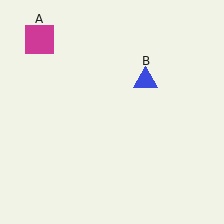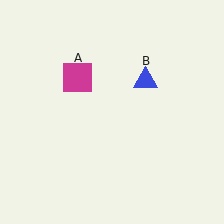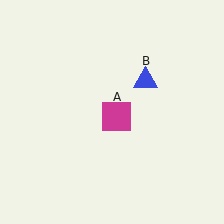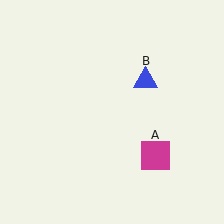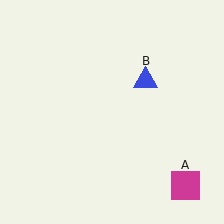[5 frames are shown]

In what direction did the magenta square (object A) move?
The magenta square (object A) moved down and to the right.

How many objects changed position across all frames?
1 object changed position: magenta square (object A).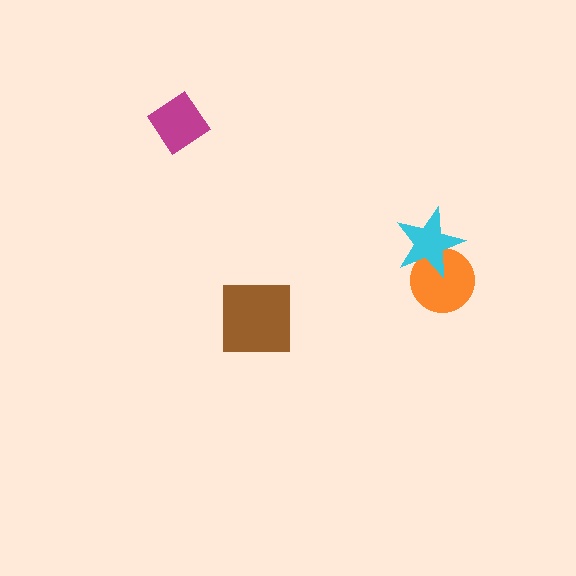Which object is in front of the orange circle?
The cyan star is in front of the orange circle.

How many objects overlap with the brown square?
0 objects overlap with the brown square.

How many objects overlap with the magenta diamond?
0 objects overlap with the magenta diamond.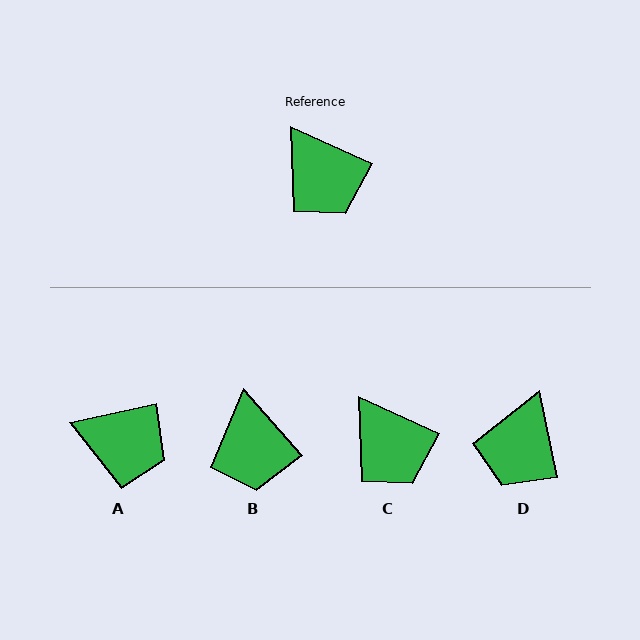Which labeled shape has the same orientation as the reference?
C.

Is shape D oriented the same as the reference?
No, it is off by about 54 degrees.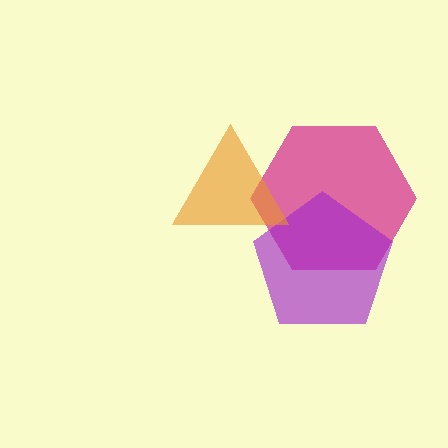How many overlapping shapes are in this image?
There are 3 overlapping shapes in the image.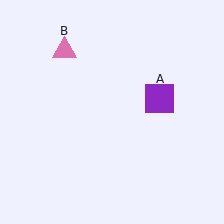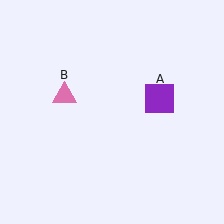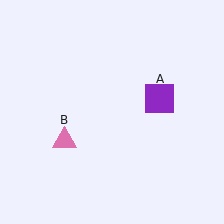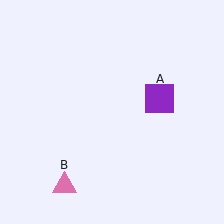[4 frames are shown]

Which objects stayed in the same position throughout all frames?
Purple square (object A) remained stationary.